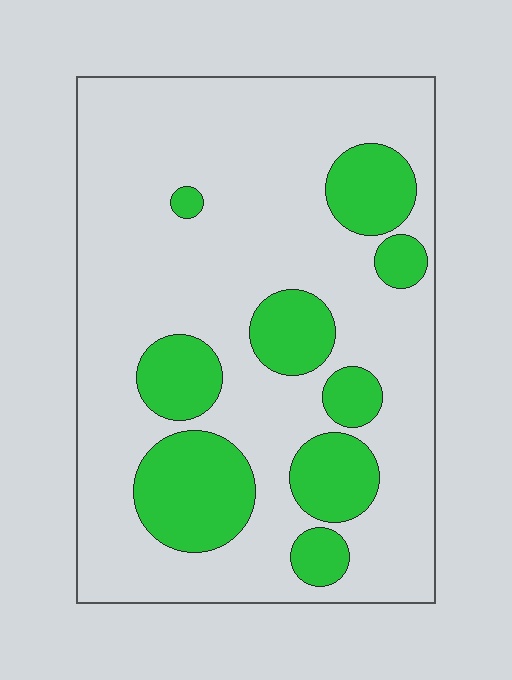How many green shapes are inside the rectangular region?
9.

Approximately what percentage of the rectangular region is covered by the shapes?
Approximately 25%.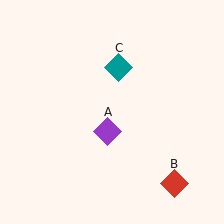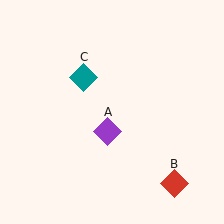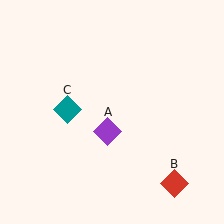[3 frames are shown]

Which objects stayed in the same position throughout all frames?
Purple diamond (object A) and red diamond (object B) remained stationary.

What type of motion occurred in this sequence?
The teal diamond (object C) rotated counterclockwise around the center of the scene.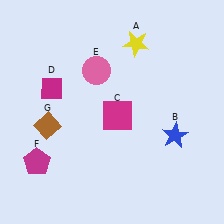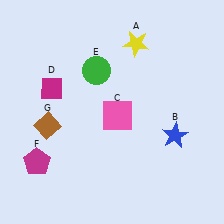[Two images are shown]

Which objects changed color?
C changed from magenta to pink. E changed from pink to green.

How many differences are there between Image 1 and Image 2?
There are 2 differences between the two images.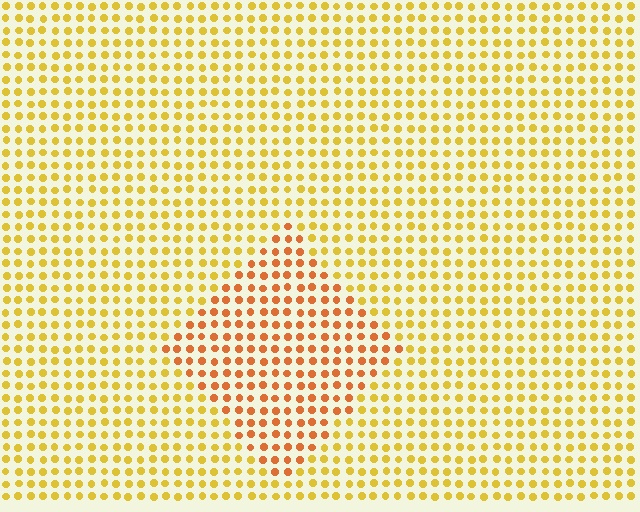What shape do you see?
I see a diamond.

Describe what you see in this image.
The image is filled with small yellow elements in a uniform arrangement. A diamond-shaped region is visible where the elements are tinted to a slightly different hue, forming a subtle color boundary.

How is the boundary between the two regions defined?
The boundary is defined purely by a slight shift in hue (about 30 degrees). Spacing, size, and orientation are identical on both sides.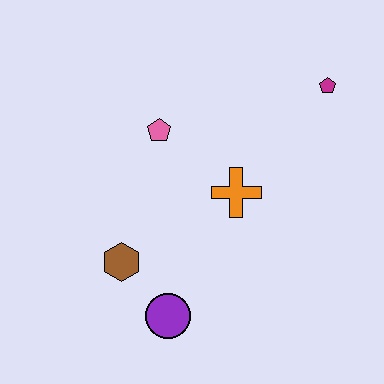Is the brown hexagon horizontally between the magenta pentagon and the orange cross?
No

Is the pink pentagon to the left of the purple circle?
Yes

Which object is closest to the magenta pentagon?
The orange cross is closest to the magenta pentagon.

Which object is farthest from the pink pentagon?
The purple circle is farthest from the pink pentagon.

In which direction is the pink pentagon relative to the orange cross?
The pink pentagon is to the left of the orange cross.